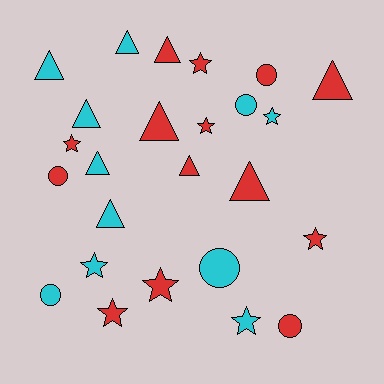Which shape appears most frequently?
Triangle, with 10 objects.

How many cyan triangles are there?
There are 5 cyan triangles.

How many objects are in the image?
There are 25 objects.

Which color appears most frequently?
Red, with 14 objects.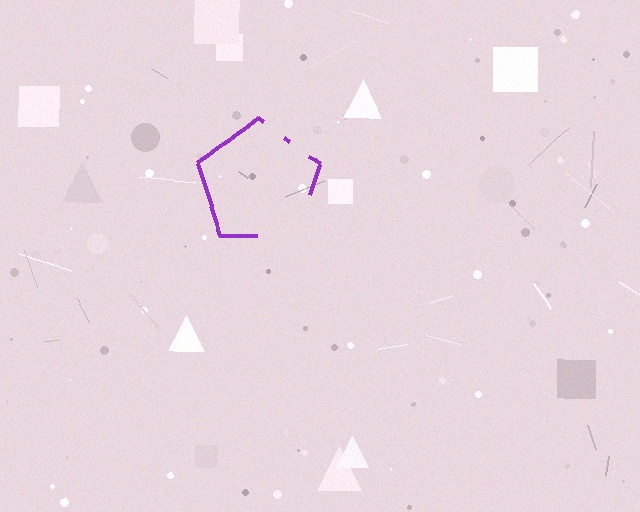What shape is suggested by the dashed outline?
The dashed outline suggests a pentagon.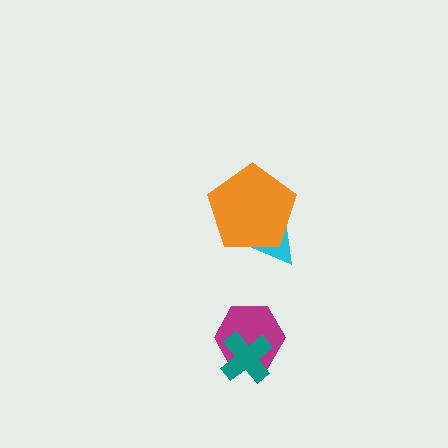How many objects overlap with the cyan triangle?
1 object overlaps with the cyan triangle.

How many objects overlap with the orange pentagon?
1 object overlaps with the orange pentagon.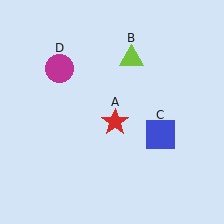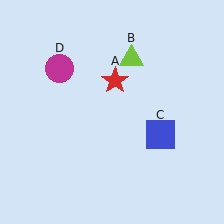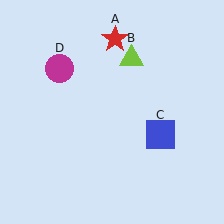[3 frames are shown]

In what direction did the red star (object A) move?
The red star (object A) moved up.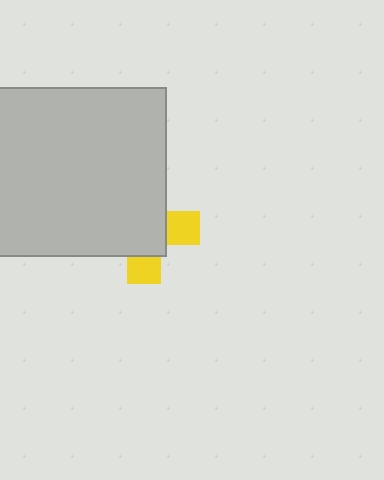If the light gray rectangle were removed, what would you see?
You would see the complete yellow cross.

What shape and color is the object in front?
The object in front is a light gray rectangle.